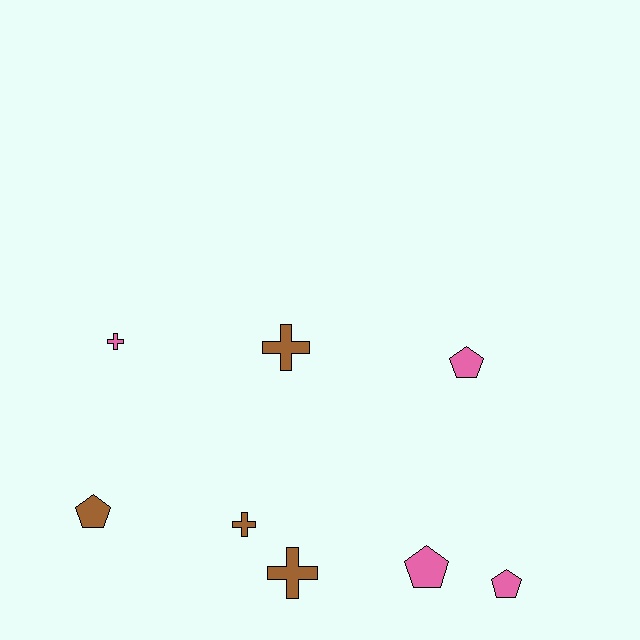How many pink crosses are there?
There is 1 pink cross.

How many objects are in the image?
There are 8 objects.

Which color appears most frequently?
Pink, with 4 objects.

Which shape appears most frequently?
Pentagon, with 4 objects.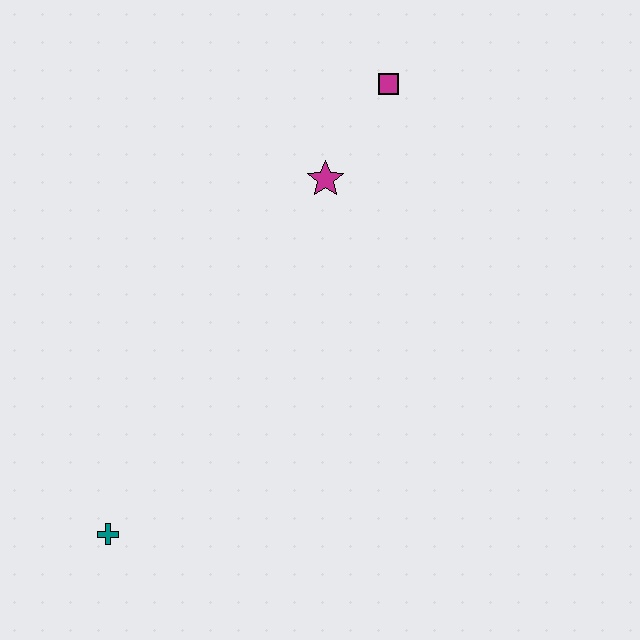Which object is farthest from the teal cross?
The magenta square is farthest from the teal cross.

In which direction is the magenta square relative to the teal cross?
The magenta square is above the teal cross.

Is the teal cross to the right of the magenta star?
No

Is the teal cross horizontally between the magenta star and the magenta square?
No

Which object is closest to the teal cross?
The magenta star is closest to the teal cross.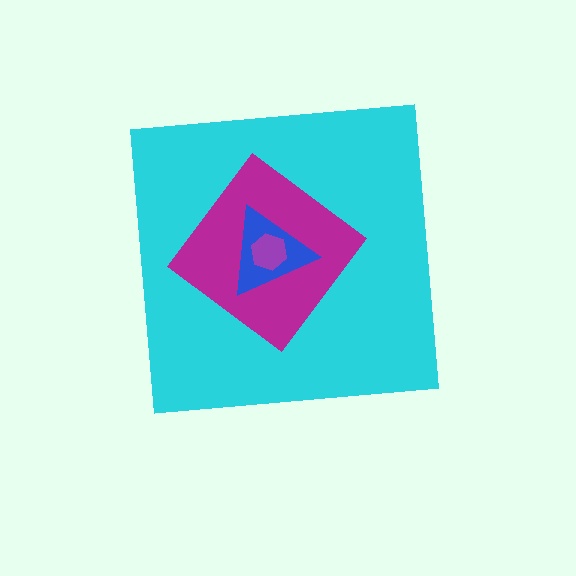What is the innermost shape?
The purple hexagon.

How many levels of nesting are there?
4.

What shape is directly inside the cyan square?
The magenta diamond.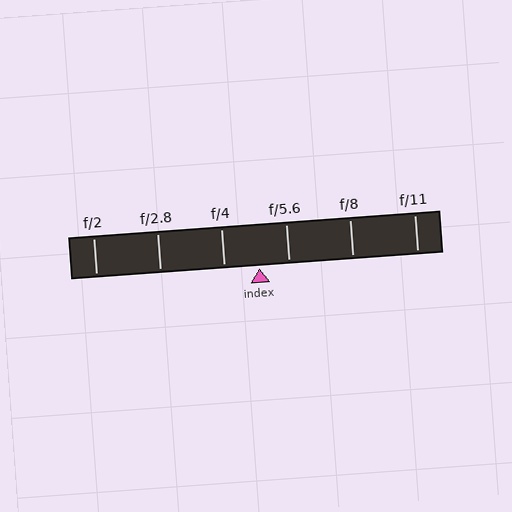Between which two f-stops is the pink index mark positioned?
The index mark is between f/4 and f/5.6.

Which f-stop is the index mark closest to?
The index mark is closest to f/5.6.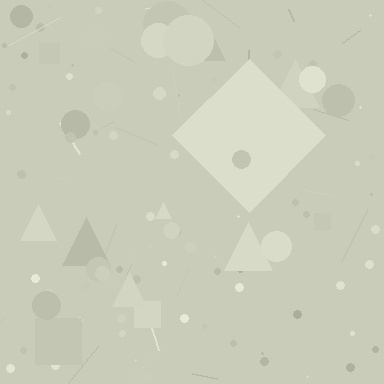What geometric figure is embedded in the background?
A diamond is embedded in the background.